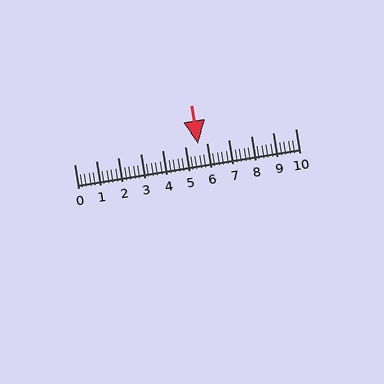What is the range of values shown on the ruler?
The ruler shows values from 0 to 10.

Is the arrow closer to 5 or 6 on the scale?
The arrow is closer to 6.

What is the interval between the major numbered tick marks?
The major tick marks are spaced 1 units apart.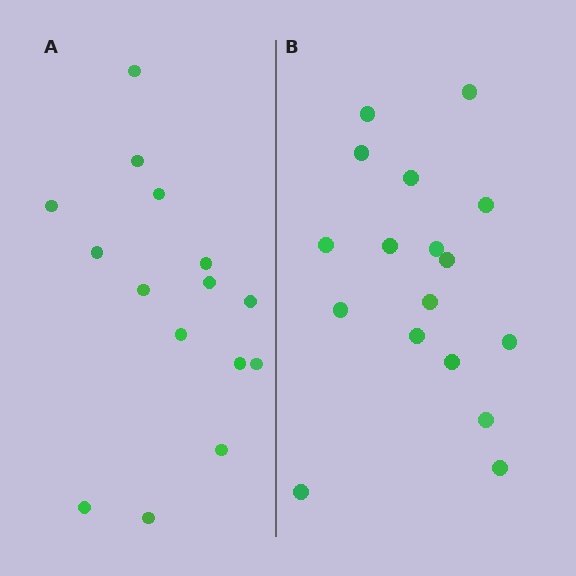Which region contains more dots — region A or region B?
Region B (the right region) has more dots.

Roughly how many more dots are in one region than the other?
Region B has just a few more — roughly 2 or 3 more dots than region A.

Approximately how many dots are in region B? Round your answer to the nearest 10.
About 20 dots. (The exact count is 17, which rounds to 20.)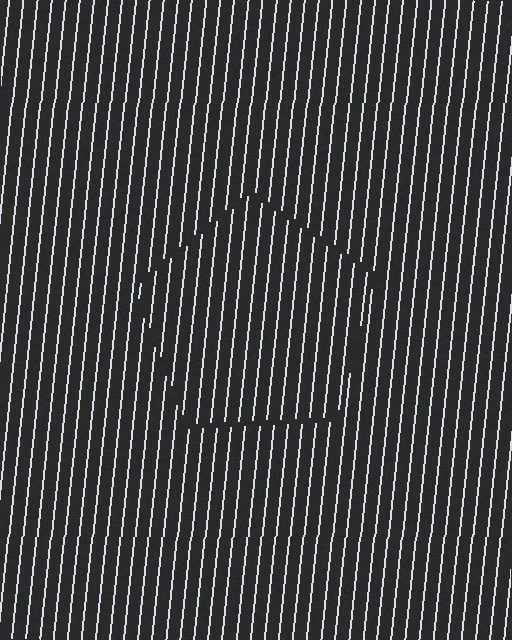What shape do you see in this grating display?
An illusory pentagon. The interior of the shape contains the same grating, shifted by half a period — the contour is defined by the phase discontinuity where line-ends from the inner and outer gratings abut.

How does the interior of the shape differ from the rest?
The interior of the shape contains the same grating, shifted by half a period — the contour is defined by the phase discontinuity where line-ends from the inner and outer gratings abut.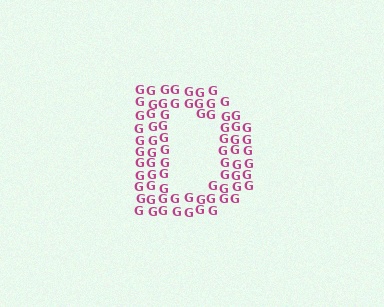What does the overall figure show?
The overall figure shows the letter D.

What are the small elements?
The small elements are letter G's.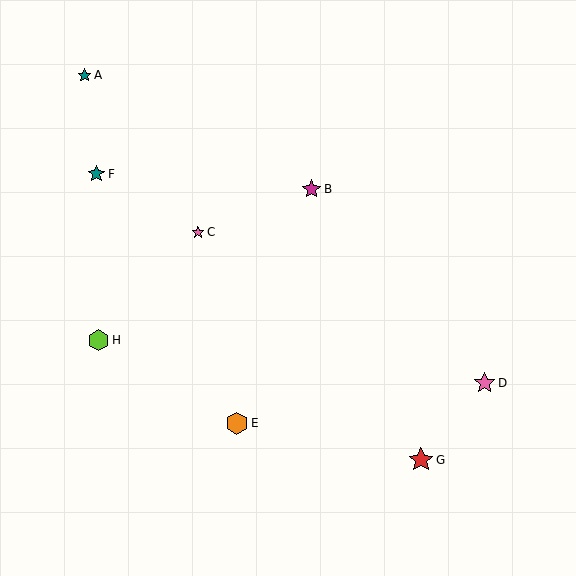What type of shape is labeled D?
Shape D is a pink star.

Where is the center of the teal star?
The center of the teal star is at (96, 174).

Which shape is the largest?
The red star (labeled G) is the largest.